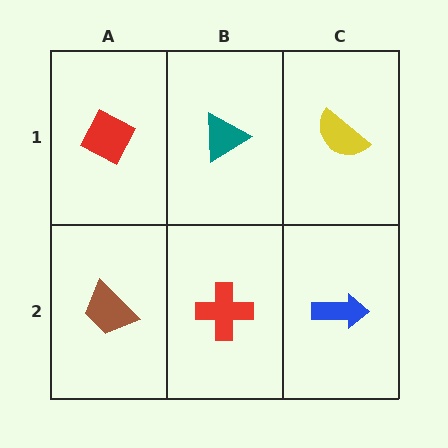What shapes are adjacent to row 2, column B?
A teal triangle (row 1, column B), a brown trapezoid (row 2, column A), a blue arrow (row 2, column C).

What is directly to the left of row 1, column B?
A red diamond.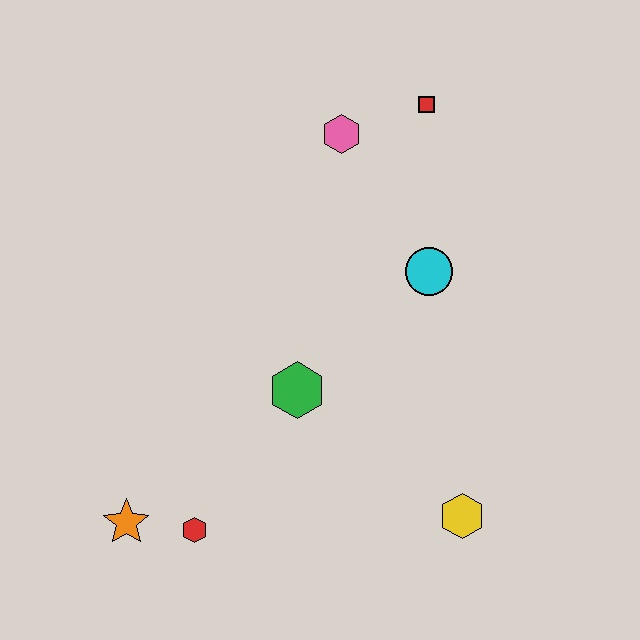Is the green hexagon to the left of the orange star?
No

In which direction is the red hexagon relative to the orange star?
The red hexagon is to the right of the orange star.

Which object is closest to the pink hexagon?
The red square is closest to the pink hexagon.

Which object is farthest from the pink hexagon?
The orange star is farthest from the pink hexagon.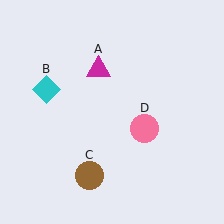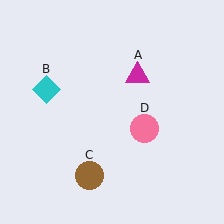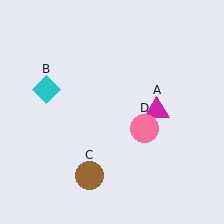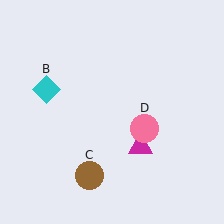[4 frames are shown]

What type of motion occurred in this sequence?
The magenta triangle (object A) rotated clockwise around the center of the scene.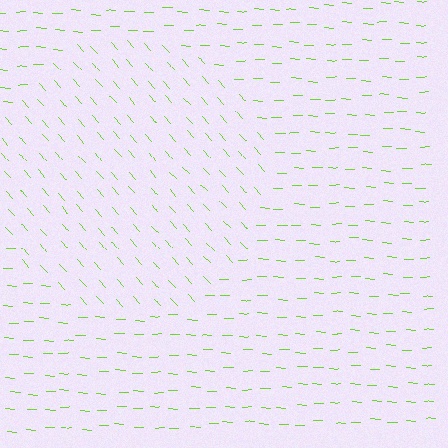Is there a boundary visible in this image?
Yes, there is a texture boundary formed by a change in line orientation.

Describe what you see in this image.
The image is filled with small lime line segments. A circle region in the image has lines oriented differently from the surrounding lines, creating a visible texture boundary.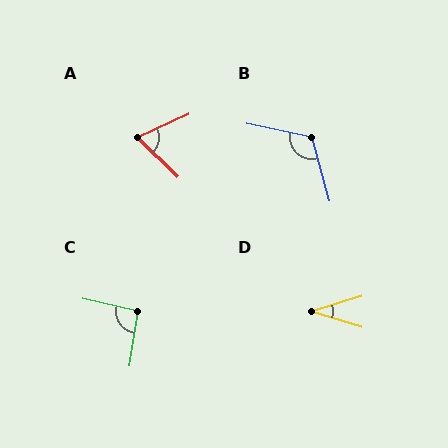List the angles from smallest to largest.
D (34°), A (69°), C (95°), B (118°).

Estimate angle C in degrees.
Approximately 95 degrees.